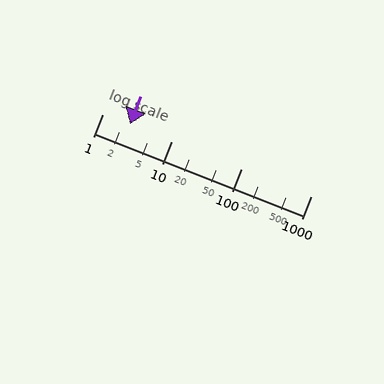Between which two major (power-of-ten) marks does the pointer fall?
The pointer is between 1 and 10.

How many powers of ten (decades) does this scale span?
The scale spans 3 decades, from 1 to 1000.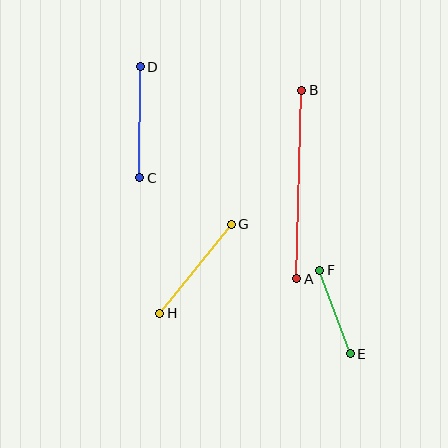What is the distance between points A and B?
The distance is approximately 188 pixels.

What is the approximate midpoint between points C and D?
The midpoint is at approximately (140, 122) pixels.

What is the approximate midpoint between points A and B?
The midpoint is at approximately (299, 185) pixels.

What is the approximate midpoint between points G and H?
The midpoint is at approximately (196, 269) pixels.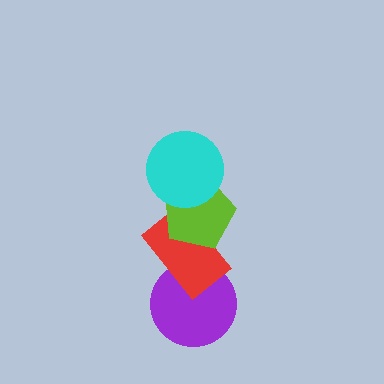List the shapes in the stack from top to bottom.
From top to bottom: the cyan circle, the lime pentagon, the red rectangle, the purple circle.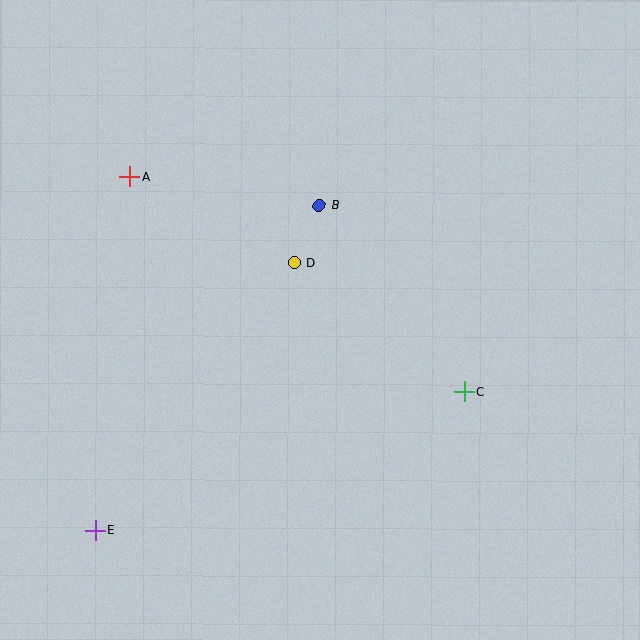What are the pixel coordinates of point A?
Point A is at (129, 177).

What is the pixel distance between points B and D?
The distance between B and D is 63 pixels.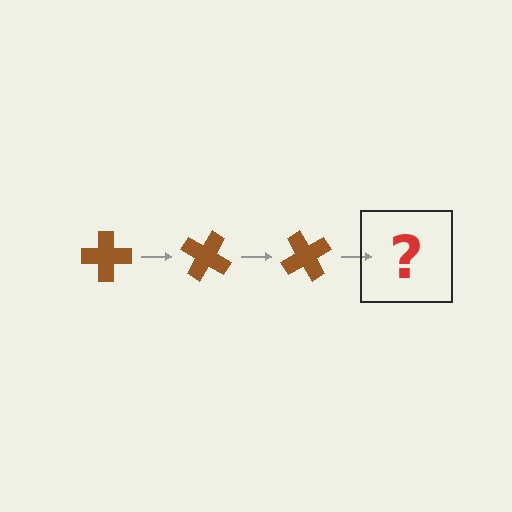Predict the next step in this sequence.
The next step is a brown cross rotated 90 degrees.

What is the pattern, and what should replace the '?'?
The pattern is that the cross rotates 30 degrees each step. The '?' should be a brown cross rotated 90 degrees.